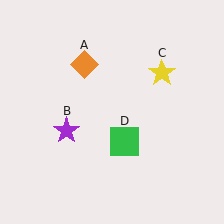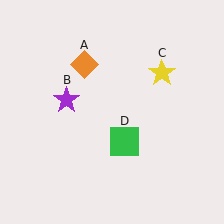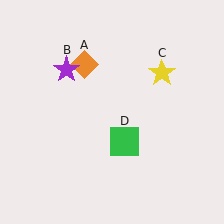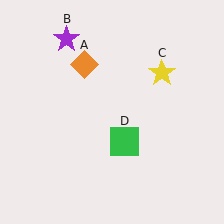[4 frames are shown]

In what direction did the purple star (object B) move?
The purple star (object B) moved up.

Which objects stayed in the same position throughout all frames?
Orange diamond (object A) and yellow star (object C) and green square (object D) remained stationary.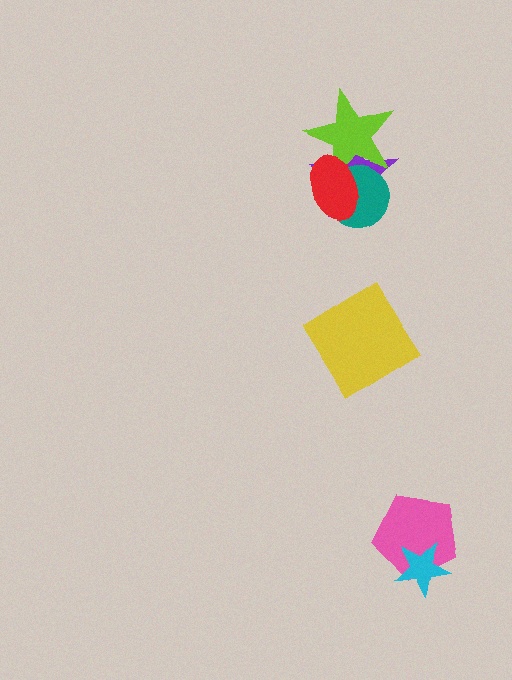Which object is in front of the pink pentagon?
The cyan star is in front of the pink pentagon.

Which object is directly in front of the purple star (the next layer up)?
The teal circle is directly in front of the purple star.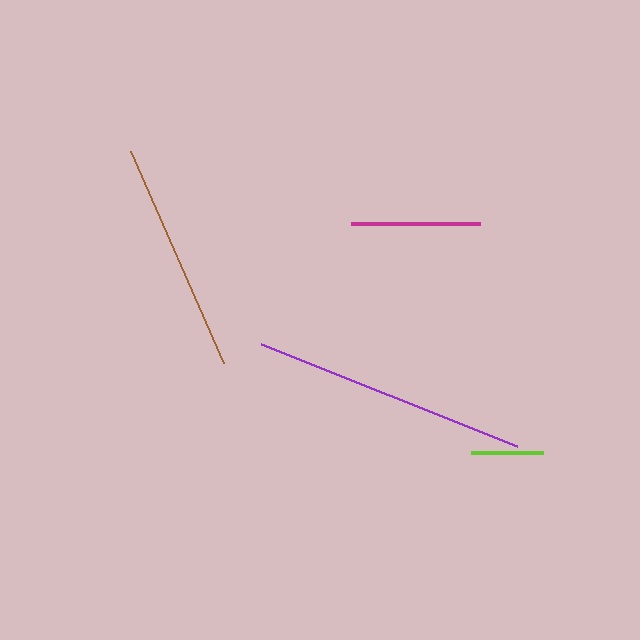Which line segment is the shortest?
The lime line is the shortest at approximately 72 pixels.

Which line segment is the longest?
The purple line is the longest at approximately 275 pixels.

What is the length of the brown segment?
The brown segment is approximately 232 pixels long.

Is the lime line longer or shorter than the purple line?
The purple line is longer than the lime line.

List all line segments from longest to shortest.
From longest to shortest: purple, brown, magenta, lime.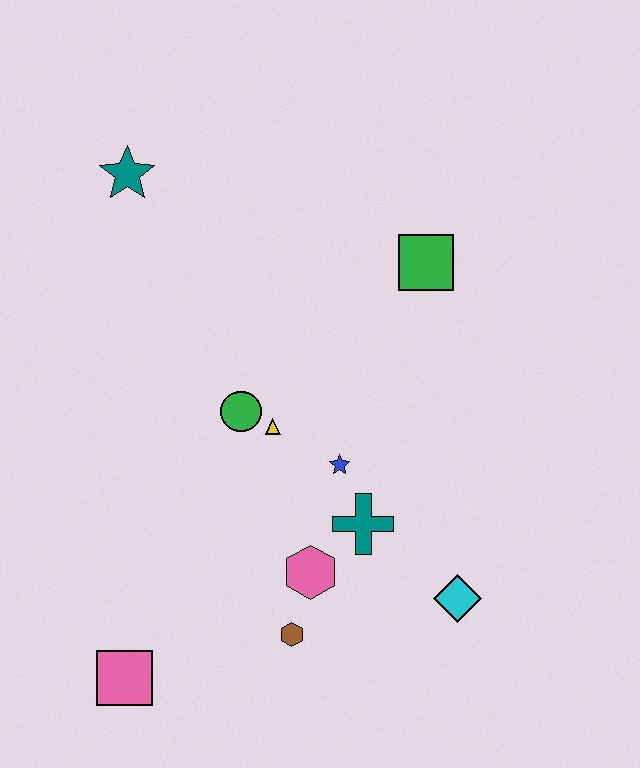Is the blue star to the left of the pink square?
No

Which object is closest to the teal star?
The green circle is closest to the teal star.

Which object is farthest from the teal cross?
The teal star is farthest from the teal cross.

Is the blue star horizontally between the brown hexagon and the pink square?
No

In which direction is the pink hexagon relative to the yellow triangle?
The pink hexagon is below the yellow triangle.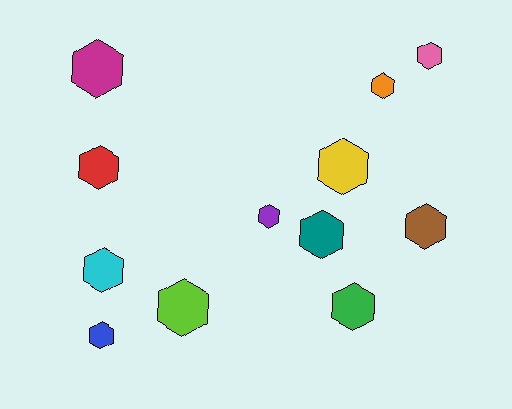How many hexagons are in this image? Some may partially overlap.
There are 12 hexagons.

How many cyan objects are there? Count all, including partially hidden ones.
There is 1 cyan object.